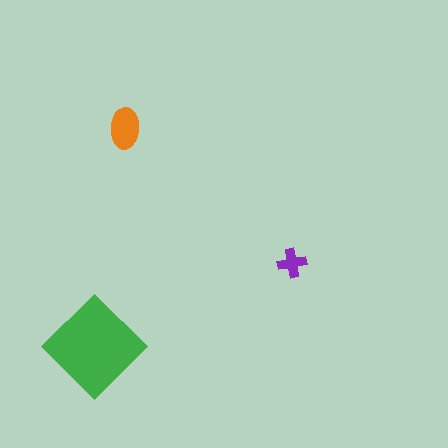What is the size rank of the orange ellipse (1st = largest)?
2nd.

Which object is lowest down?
The green diamond is bottommost.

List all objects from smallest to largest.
The purple cross, the orange ellipse, the green diamond.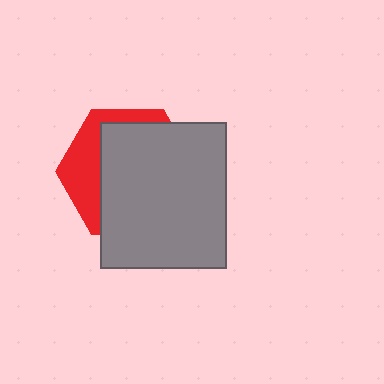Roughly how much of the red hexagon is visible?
A small part of it is visible (roughly 30%).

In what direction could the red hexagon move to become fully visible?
The red hexagon could move toward the upper-left. That would shift it out from behind the gray rectangle entirely.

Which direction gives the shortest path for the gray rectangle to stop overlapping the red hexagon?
Moving toward the lower-right gives the shortest separation.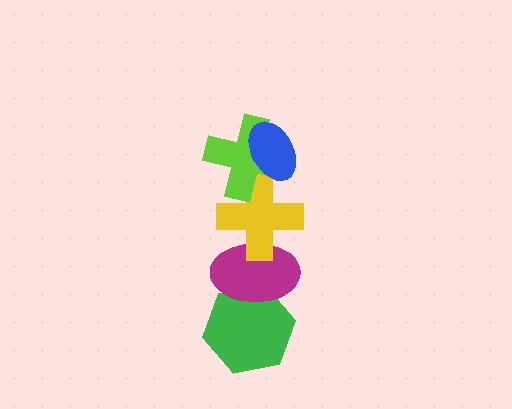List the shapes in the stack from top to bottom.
From top to bottom: the blue ellipse, the lime cross, the yellow cross, the magenta ellipse, the green hexagon.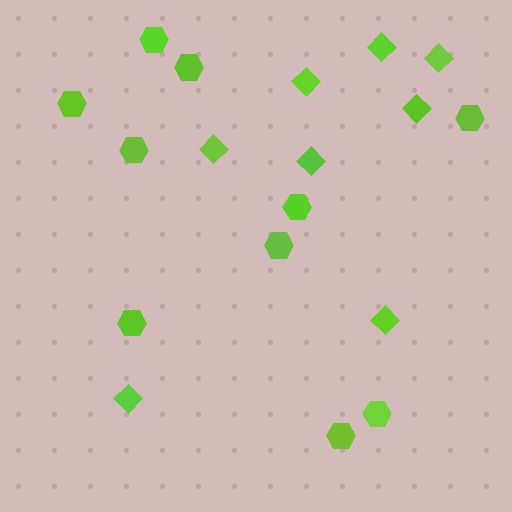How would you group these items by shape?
There are 2 groups: one group of hexagons (10) and one group of diamonds (8).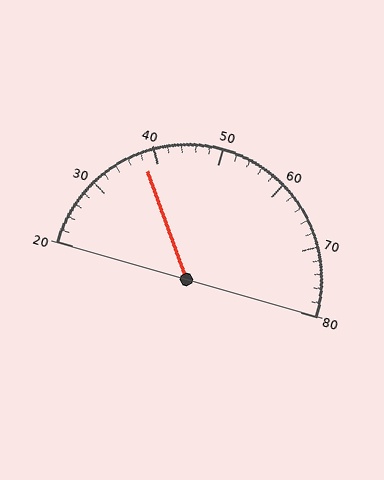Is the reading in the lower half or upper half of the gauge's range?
The reading is in the lower half of the range (20 to 80).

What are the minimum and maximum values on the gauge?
The gauge ranges from 20 to 80.